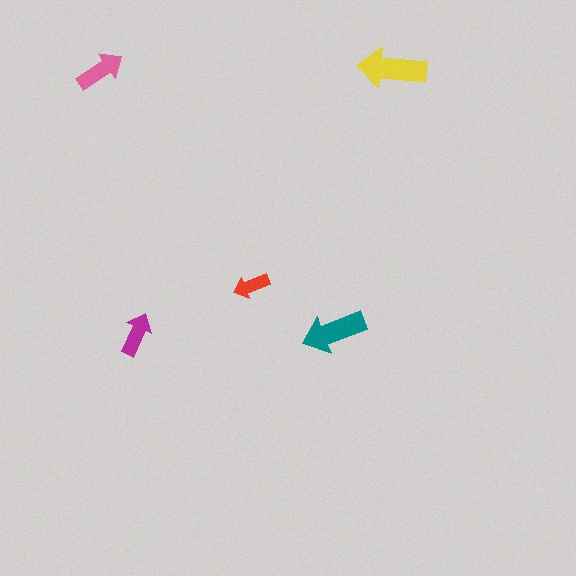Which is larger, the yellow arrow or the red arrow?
The yellow one.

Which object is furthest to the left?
The pink arrow is leftmost.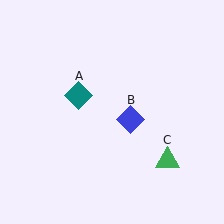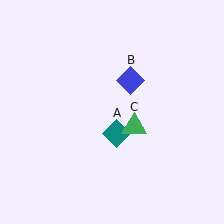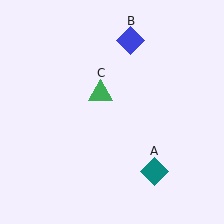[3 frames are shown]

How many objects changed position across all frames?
3 objects changed position: teal diamond (object A), blue diamond (object B), green triangle (object C).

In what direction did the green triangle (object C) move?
The green triangle (object C) moved up and to the left.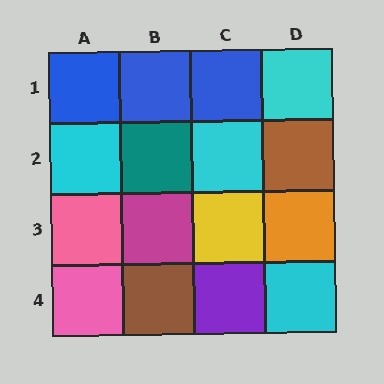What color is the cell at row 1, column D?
Cyan.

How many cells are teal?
1 cell is teal.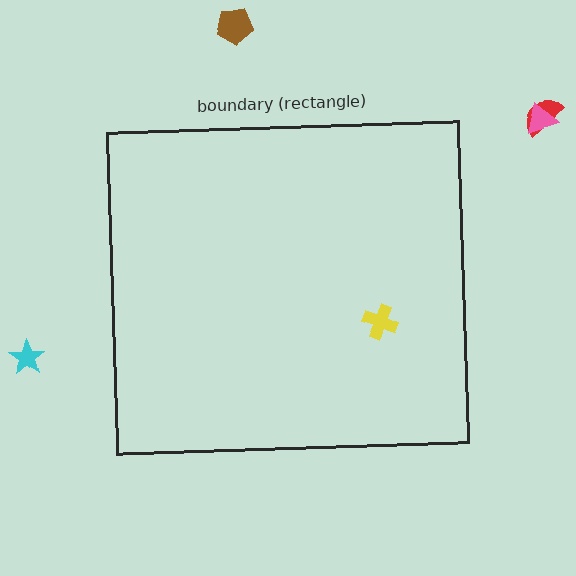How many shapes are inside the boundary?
1 inside, 4 outside.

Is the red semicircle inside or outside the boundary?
Outside.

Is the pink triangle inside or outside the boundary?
Outside.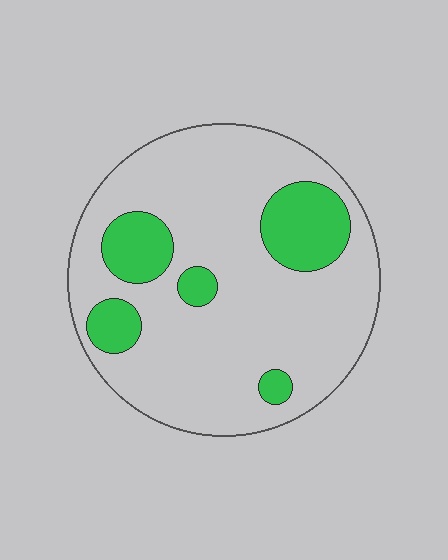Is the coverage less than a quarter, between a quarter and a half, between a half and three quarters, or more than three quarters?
Less than a quarter.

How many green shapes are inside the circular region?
5.